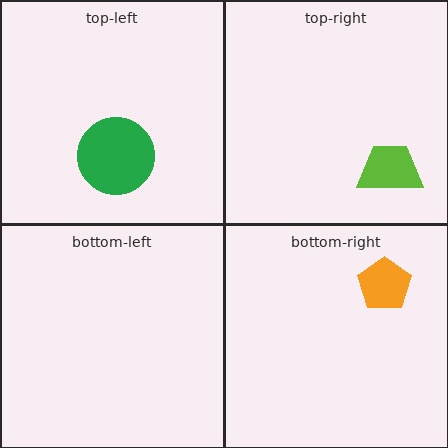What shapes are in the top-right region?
The lime trapezoid.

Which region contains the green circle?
The top-left region.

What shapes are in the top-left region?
The green circle.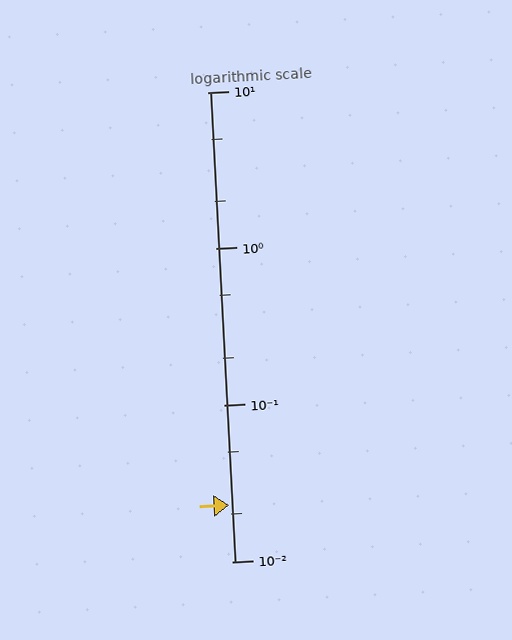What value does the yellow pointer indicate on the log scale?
The pointer indicates approximately 0.023.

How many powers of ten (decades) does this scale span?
The scale spans 3 decades, from 0.01 to 10.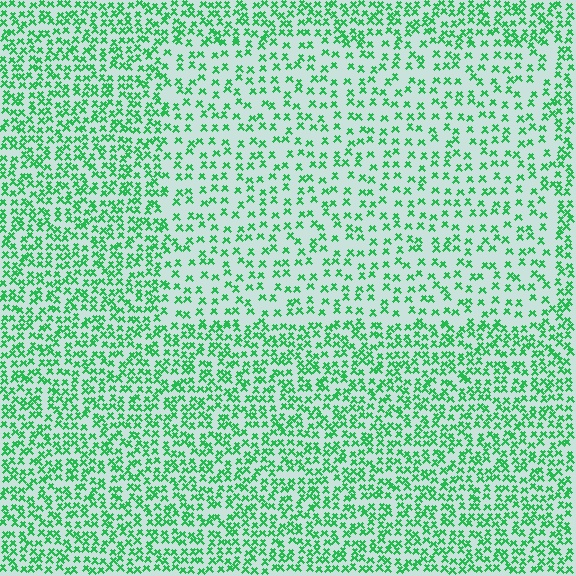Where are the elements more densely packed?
The elements are more densely packed outside the rectangle boundary.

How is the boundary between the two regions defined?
The boundary is defined by a change in element density (approximately 1.9x ratio). All elements are the same color, size, and shape.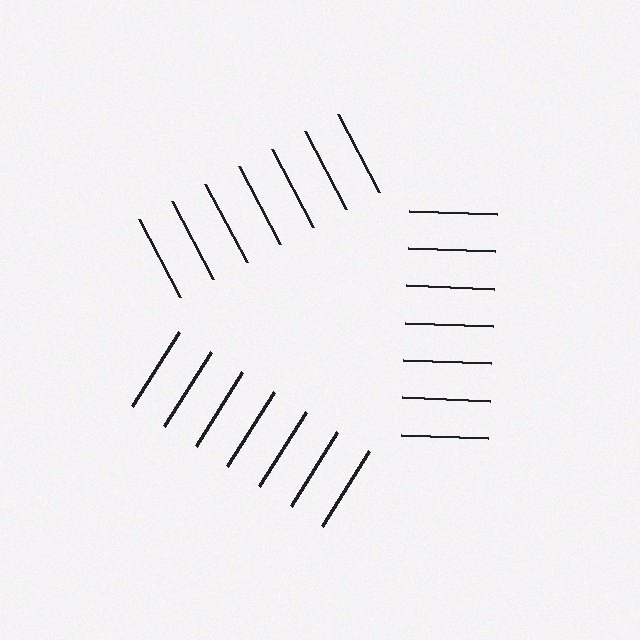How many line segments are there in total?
21 — 7 along each of the 3 edges.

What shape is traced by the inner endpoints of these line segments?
An illusory triangle — the line segments terminate on its edges but no continuous stroke is drawn.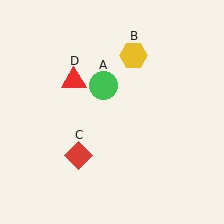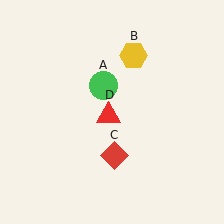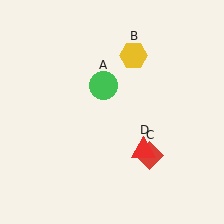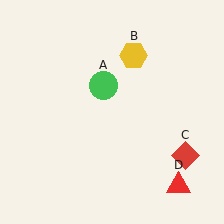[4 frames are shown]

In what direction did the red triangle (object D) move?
The red triangle (object D) moved down and to the right.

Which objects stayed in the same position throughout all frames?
Green circle (object A) and yellow hexagon (object B) remained stationary.